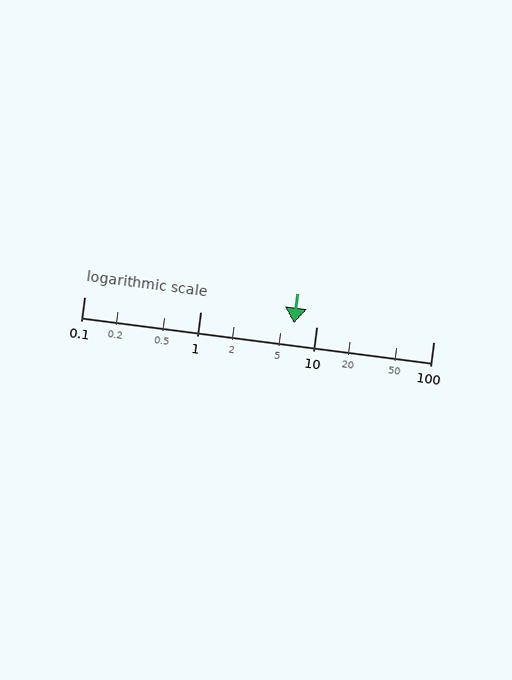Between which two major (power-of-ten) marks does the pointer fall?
The pointer is between 1 and 10.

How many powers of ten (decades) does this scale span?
The scale spans 3 decades, from 0.1 to 100.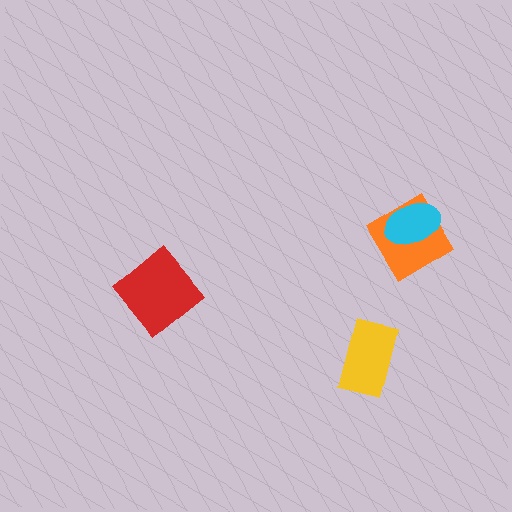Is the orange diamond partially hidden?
Yes, it is partially covered by another shape.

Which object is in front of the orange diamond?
The cyan ellipse is in front of the orange diamond.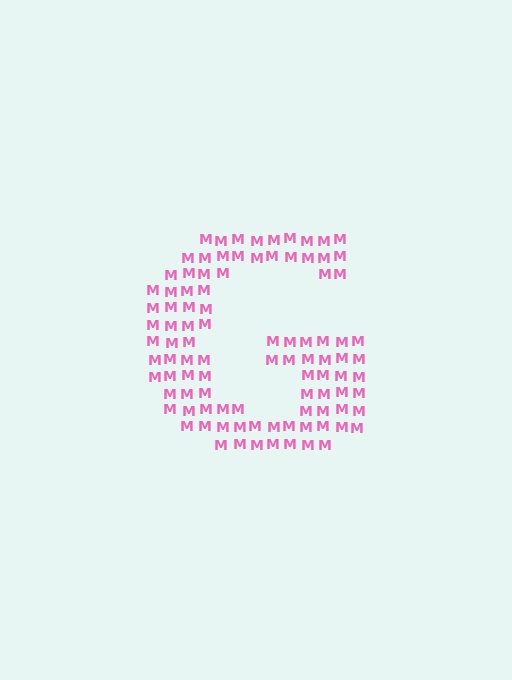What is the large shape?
The large shape is the letter G.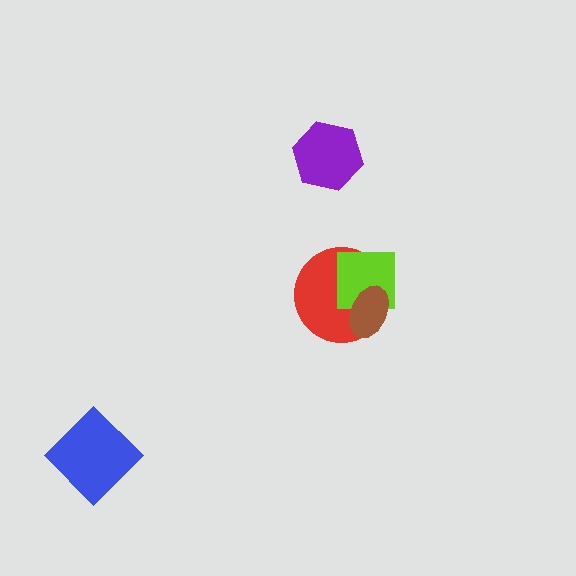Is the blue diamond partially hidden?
No, no other shape covers it.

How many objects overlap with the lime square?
2 objects overlap with the lime square.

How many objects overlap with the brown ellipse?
2 objects overlap with the brown ellipse.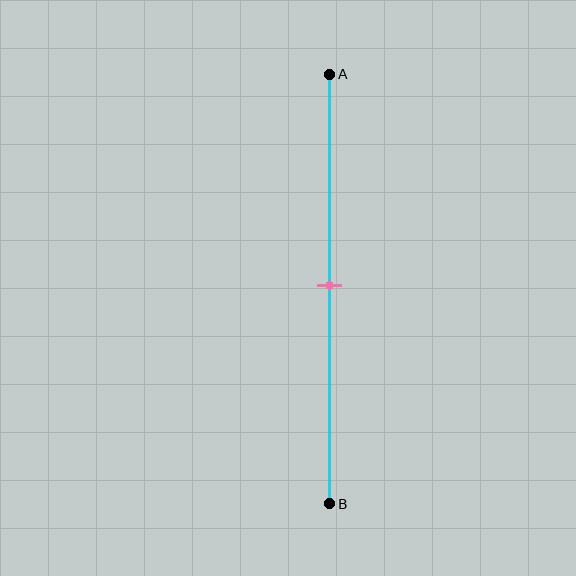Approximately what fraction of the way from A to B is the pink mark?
The pink mark is approximately 50% of the way from A to B.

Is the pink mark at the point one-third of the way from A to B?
No, the mark is at about 50% from A, not at the 33% one-third point.